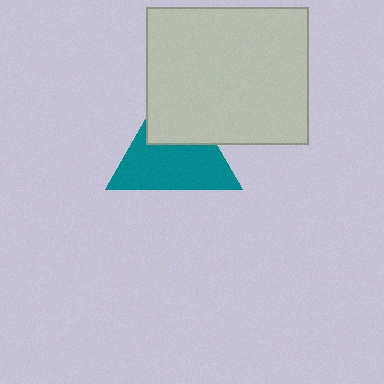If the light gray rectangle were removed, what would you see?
You would see the complete teal triangle.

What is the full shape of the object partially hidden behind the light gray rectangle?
The partially hidden object is a teal triangle.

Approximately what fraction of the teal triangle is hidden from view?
Roughly 38% of the teal triangle is hidden behind the light gray rectangle.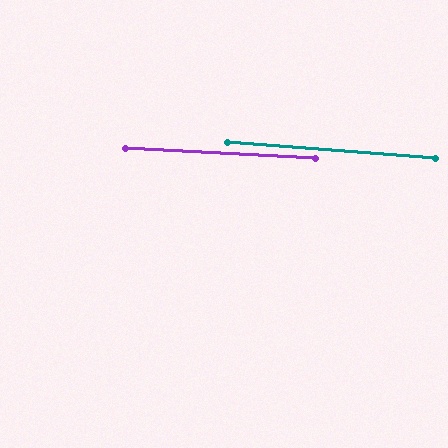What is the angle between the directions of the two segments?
Approximately 1 degree.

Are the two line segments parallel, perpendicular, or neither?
Parallel — their directions differ by only 1.3°.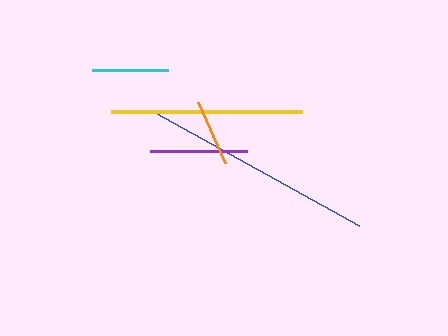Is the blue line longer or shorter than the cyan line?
The blue line is longer than the cyan line.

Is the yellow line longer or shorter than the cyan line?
The yellow line is longer than the cyan line.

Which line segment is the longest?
The blue line is the longest at approximately 233 pixels.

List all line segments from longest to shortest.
From longest to shortest: blue, yellow, purple, cyan, orange.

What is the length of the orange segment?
The orange segment is approximately 67 pixels long.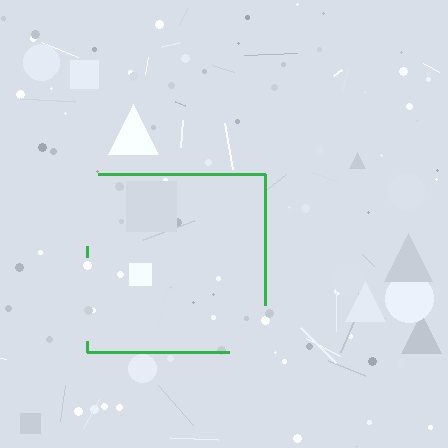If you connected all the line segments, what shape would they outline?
They would outline a square.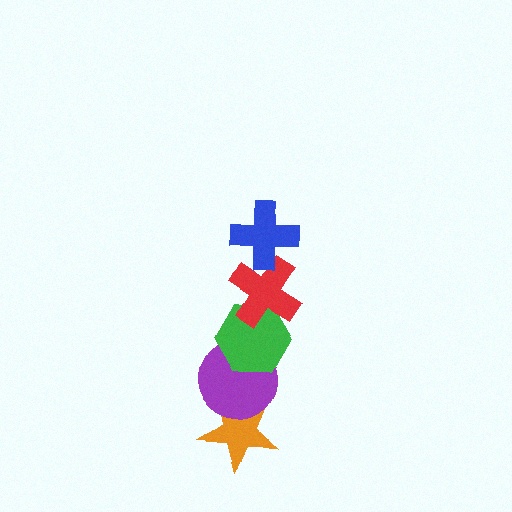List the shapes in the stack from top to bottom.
From top to bottom: the blue cross, the red cross, the green hexagon, the purple circle, the orange star.